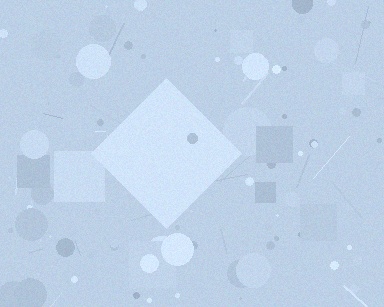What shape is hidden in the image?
A diamond is hidden in the image.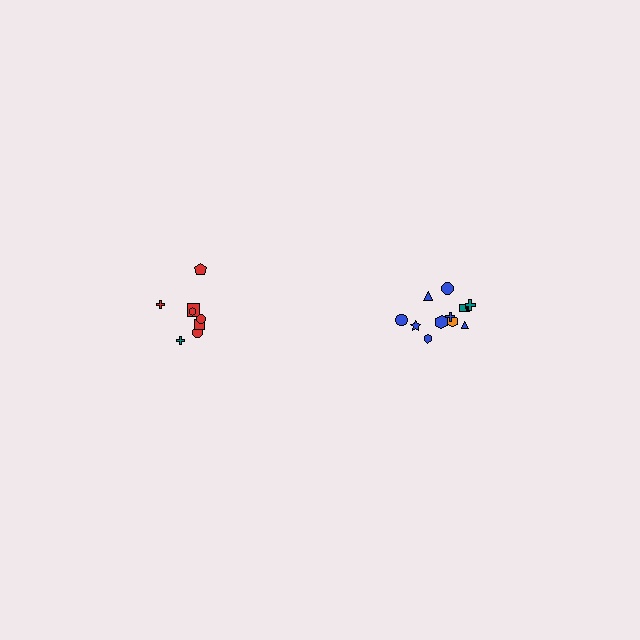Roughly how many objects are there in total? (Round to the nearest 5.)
Roughly 20 objects in total.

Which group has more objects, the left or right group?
The right group.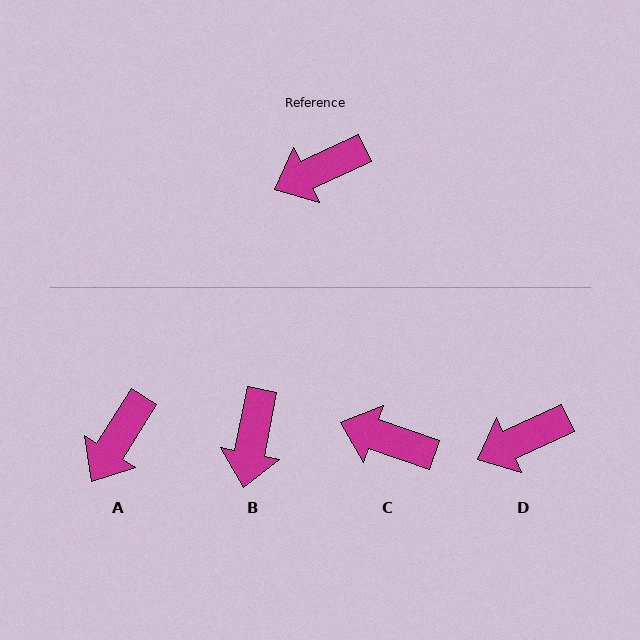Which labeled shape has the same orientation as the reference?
D.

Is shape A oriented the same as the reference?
No, it is off by about 33 degrees.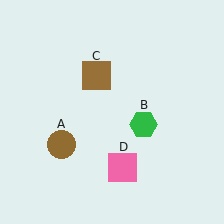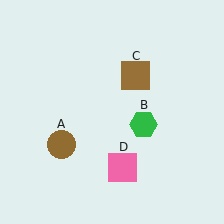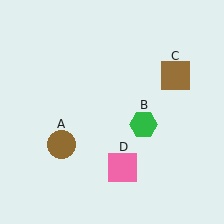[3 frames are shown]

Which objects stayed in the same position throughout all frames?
Brown circle (object A) and green hexagon (object B) and pink square (object D) remained stationary.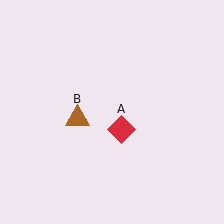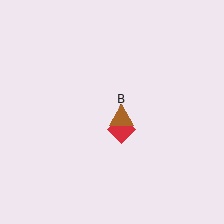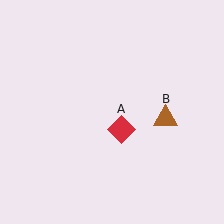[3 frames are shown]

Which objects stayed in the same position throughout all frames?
Red diamond (object A) remained stationary.